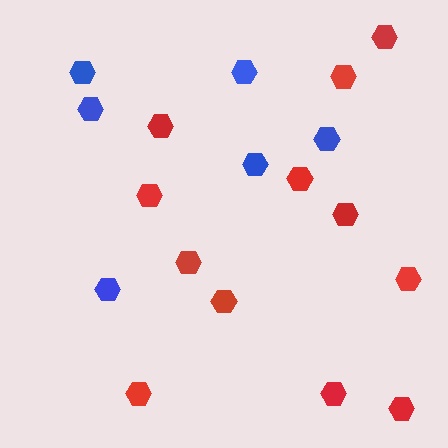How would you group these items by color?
There are 2 groups: one group of blue hexagons (6) and one group of red hexagons (12).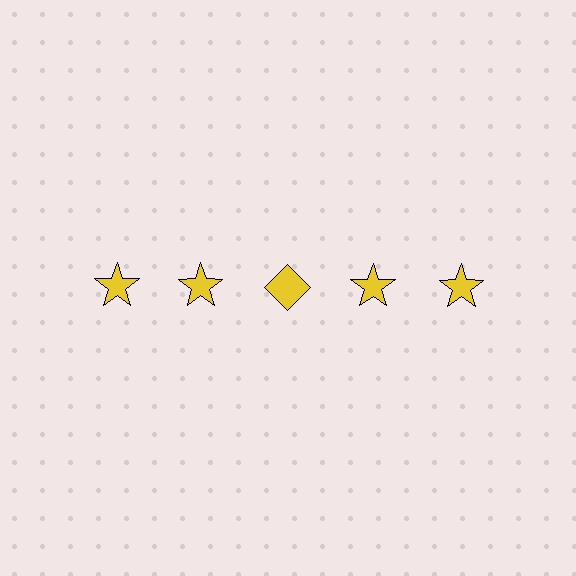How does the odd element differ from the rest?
It has a different shape: diamond instead of star.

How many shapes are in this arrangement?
There are 5 shapes arranged in a grid pattern.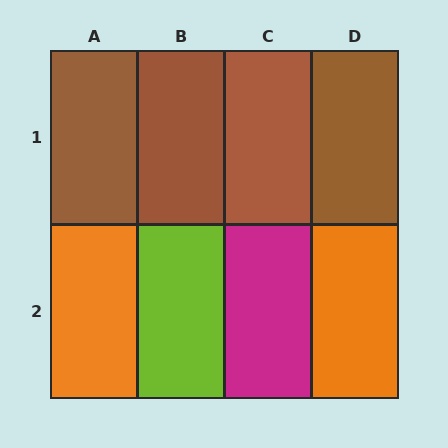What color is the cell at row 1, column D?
Brown.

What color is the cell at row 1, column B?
Brown.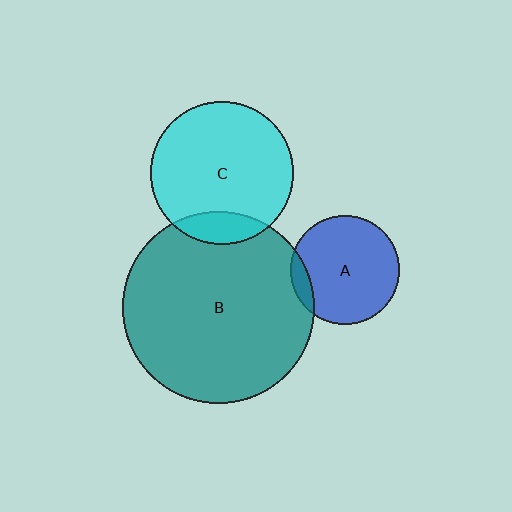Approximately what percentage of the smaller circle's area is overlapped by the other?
Approximately 15%.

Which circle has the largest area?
Circle B (teal).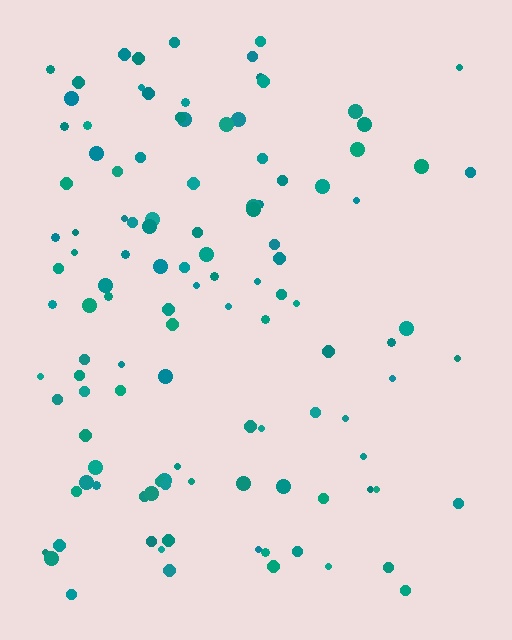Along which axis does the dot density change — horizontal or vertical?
Horizontal.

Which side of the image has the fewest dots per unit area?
The right.